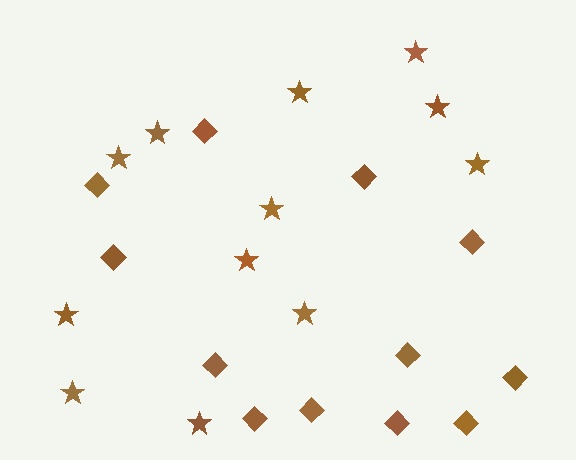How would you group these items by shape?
There are 2 groups: one group of stars (12) and one group of diamonds (12).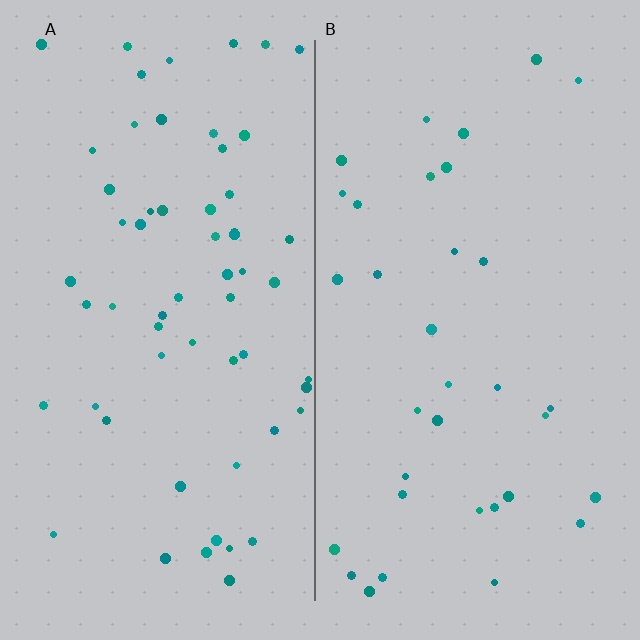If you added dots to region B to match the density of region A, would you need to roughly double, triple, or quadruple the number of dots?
Approximately double.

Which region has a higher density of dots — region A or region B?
A (the left).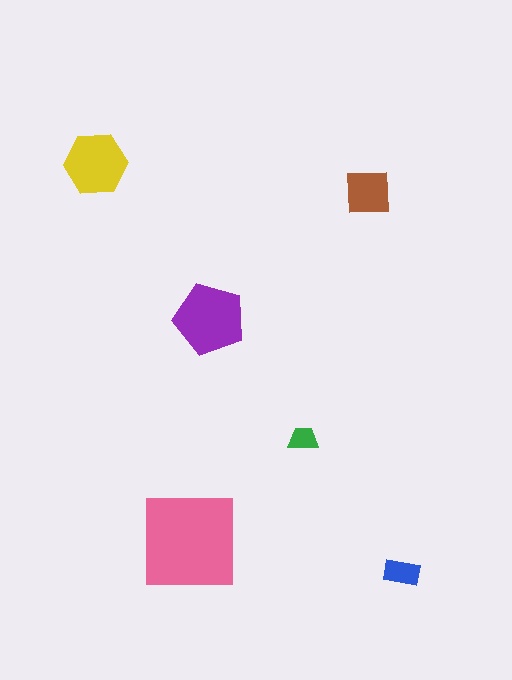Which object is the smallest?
The green trapezoid.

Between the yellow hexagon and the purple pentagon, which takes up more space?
The purple pentagon.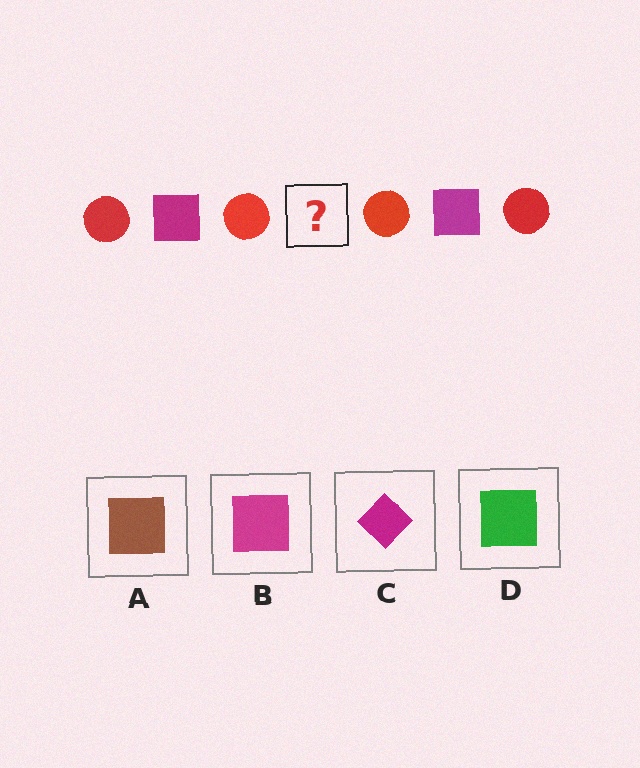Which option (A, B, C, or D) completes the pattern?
B.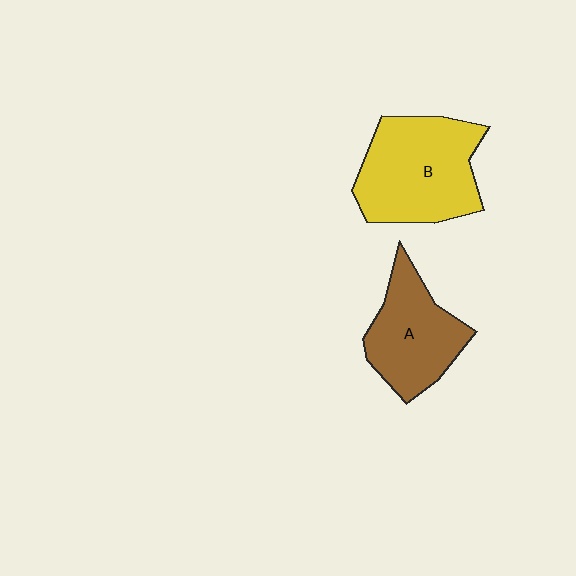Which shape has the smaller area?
Shape A (brown).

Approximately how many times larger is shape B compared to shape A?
Approximately 1.3 times.